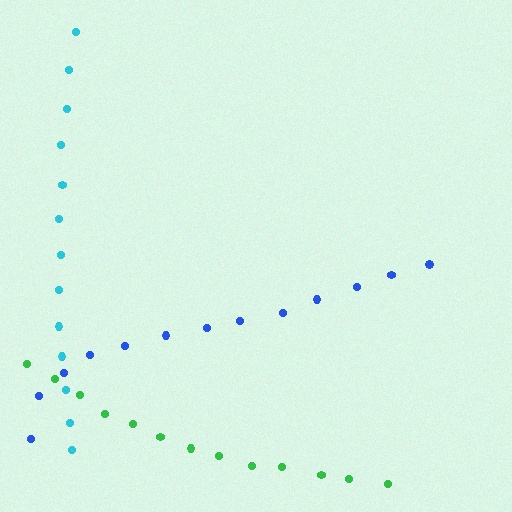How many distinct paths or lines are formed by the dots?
There are 3 distinct paths.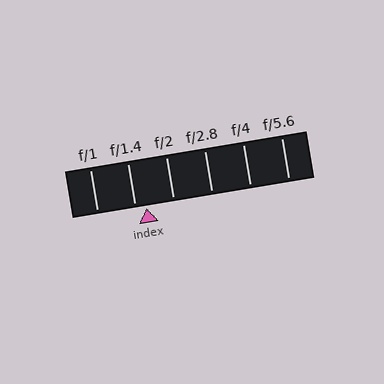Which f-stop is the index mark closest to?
The index mark is closest to f/1.4.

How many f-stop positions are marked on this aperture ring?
There are 6 f-stop positions marked.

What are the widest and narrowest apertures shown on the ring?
The widest aperture shown is f/1 and the narrowest is f/5.6.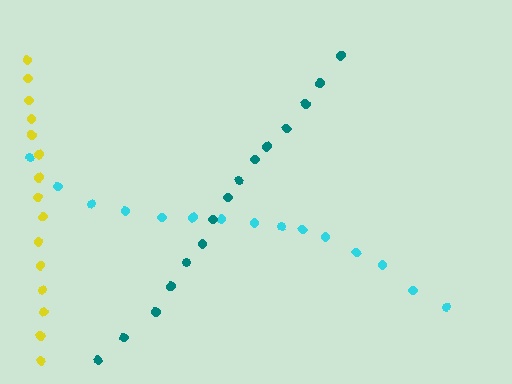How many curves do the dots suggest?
There are 3 distinct paths.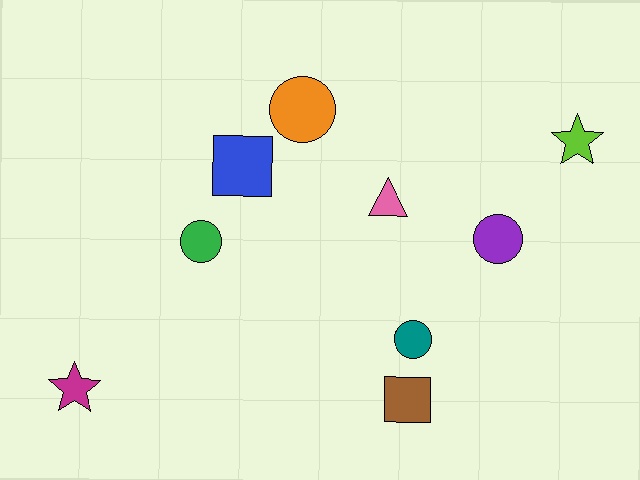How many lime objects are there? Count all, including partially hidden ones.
There is 1 lime object.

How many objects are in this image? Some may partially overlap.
There are 9 objects.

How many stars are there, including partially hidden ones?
There are 2 stars.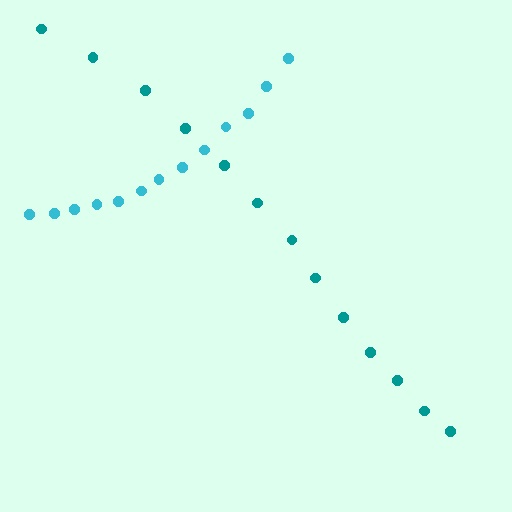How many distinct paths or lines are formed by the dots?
There are 2 distinct paths.